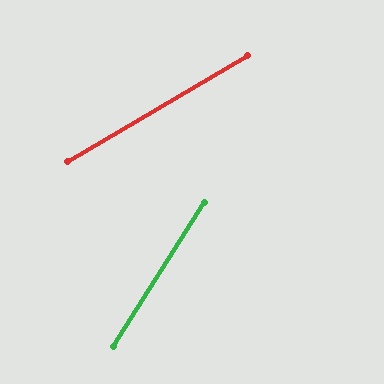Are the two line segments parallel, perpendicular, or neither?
Neither parallel nor perpendicular — they differ by about 27°.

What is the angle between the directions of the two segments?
Approximately 27 degrees.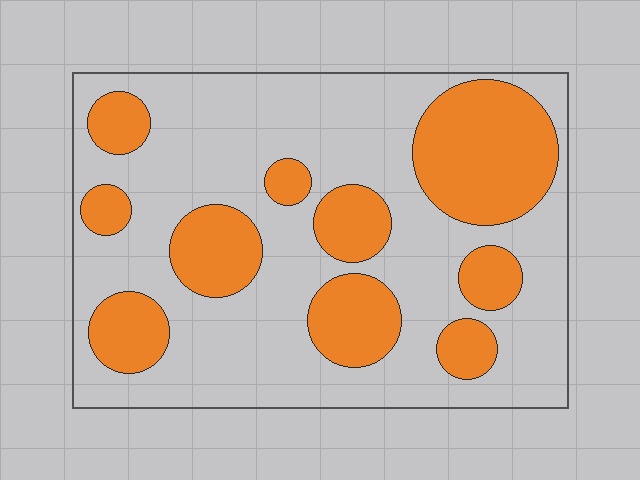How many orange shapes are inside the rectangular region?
10.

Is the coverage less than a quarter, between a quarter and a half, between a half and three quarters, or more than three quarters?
Between a quarter and a half.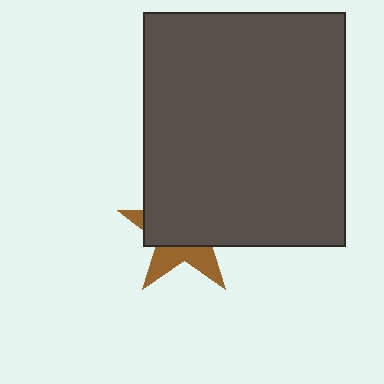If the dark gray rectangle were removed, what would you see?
You would see the complete brown star.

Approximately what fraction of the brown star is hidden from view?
Roughly 65% of the brown star is hidden behind the dark gray rectangle.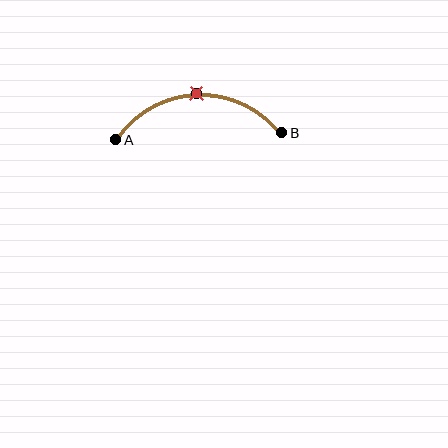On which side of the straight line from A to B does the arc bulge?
The arc bulges above the straight line connecting A and B.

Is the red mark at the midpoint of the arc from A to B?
Yes. The red mark lies on the arc at equal arc-length from both A and B — it is the arc midpoint.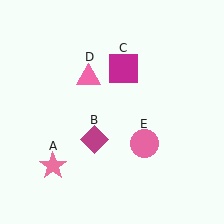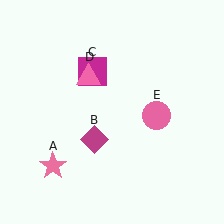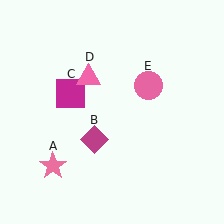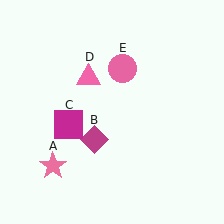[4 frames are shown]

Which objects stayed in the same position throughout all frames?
Pink star (object A) and magenta diamond (object B) and pink triangle (object D) remained stationary.